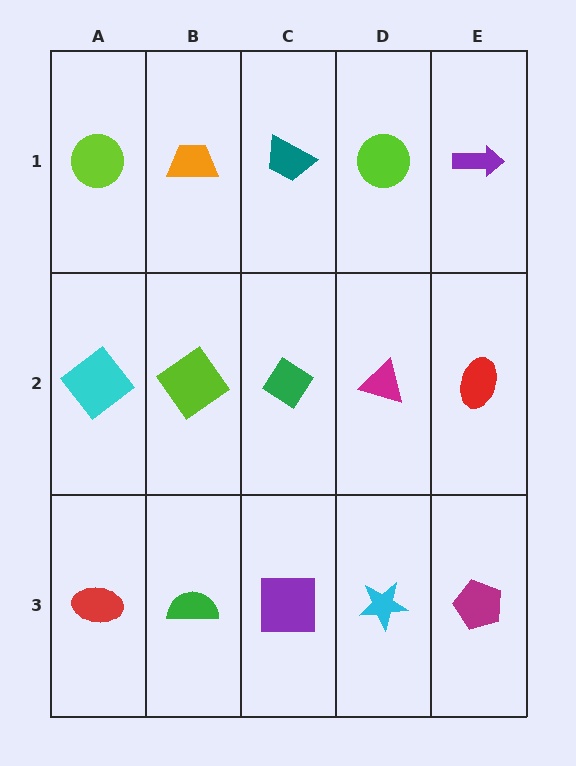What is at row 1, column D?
A lime circle.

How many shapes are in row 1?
5 shapes.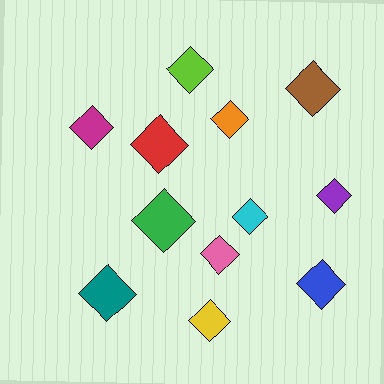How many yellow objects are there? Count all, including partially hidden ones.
There is 1 yellow object.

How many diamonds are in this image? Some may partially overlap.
There are 12 diamonds.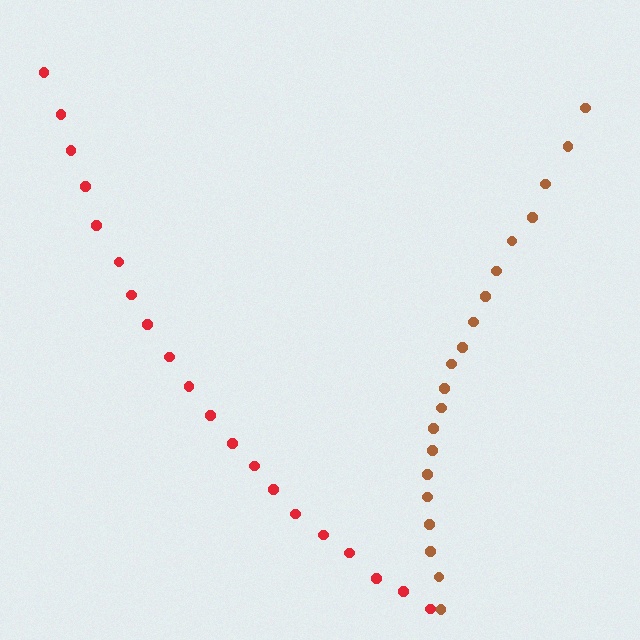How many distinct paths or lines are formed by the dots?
There are 2 distinct paths.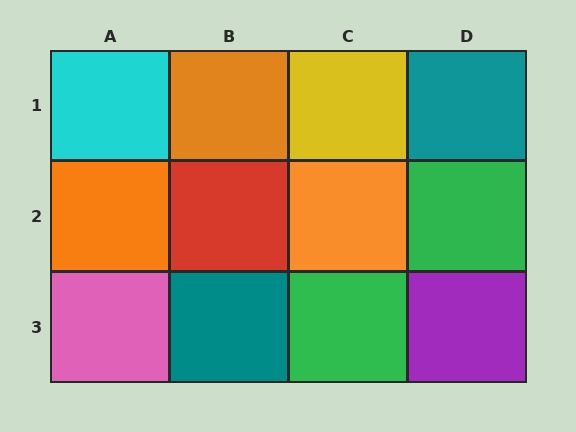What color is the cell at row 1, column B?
Orange.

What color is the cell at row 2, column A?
Orange.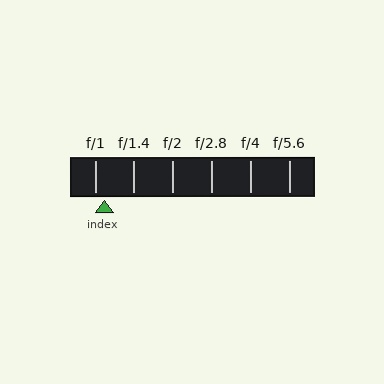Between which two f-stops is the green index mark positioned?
The index mark is between f/1 and f/1.4.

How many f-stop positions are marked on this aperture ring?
There are 6 f-stop positions marked.